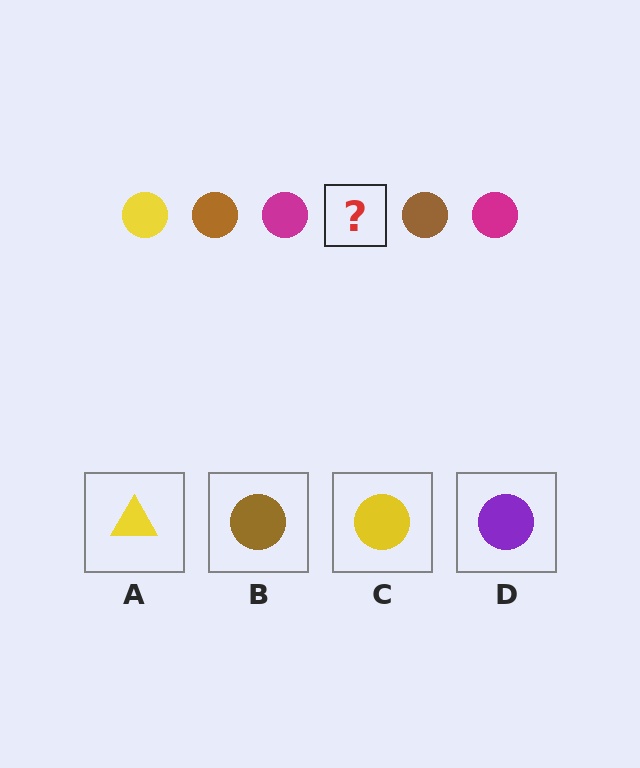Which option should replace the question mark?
Option C.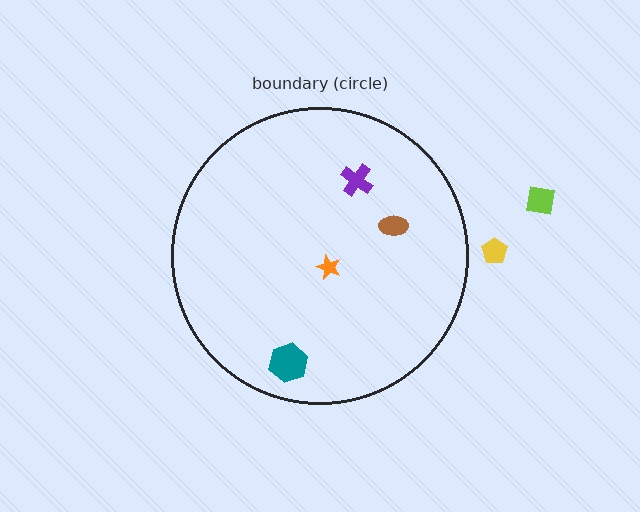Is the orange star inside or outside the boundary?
Inside.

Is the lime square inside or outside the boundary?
Outside.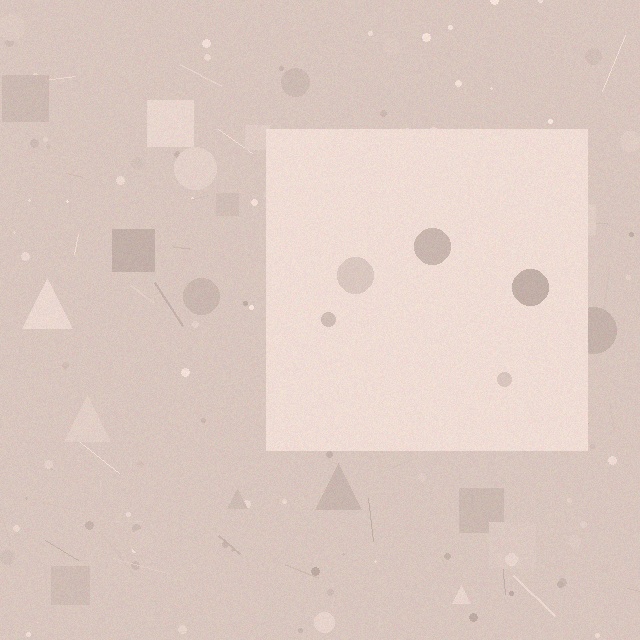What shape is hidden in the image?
A square is hidden in the image.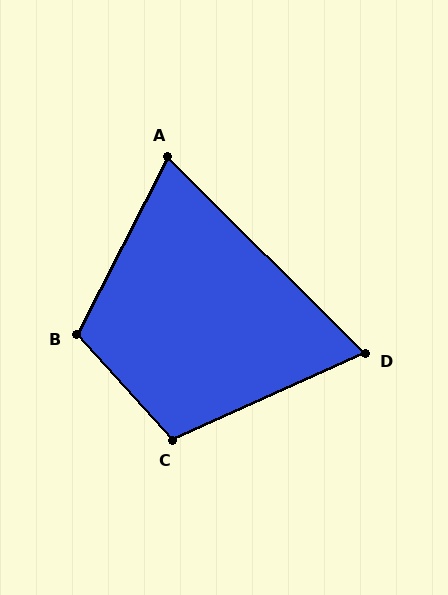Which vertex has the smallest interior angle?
D, at approximately 69 degrees.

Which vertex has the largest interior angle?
B, at approximately 111 degrees.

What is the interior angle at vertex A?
Approximately 72 degrees (acute).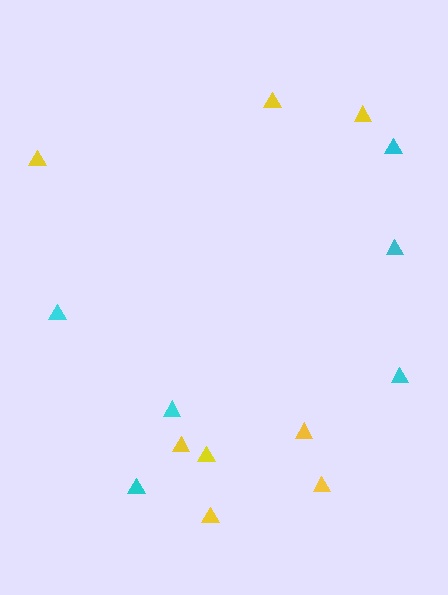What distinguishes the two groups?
There are 2 groups: one group of yellow triangles (8) and one group of cyan triangles (6).